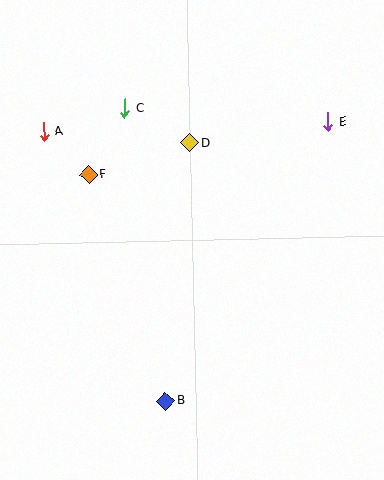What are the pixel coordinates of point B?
Point B is at (165, 401).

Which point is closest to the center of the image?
Point D at (190, 143) is closest to the center.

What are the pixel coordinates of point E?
Point E is at (328, 122).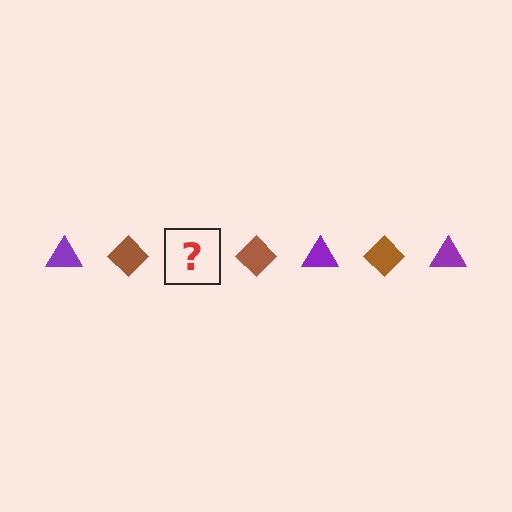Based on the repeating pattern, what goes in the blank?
The blank should be a purple triangle.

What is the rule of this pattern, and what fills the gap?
The rule is that the pattern alternates between purple triangle and brown diamond. The gap should be filled with a purple triangle.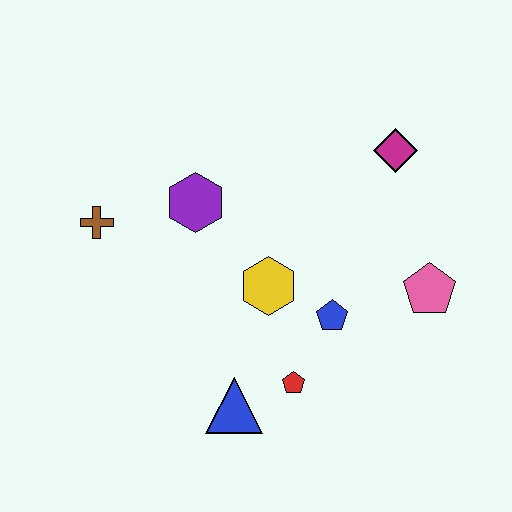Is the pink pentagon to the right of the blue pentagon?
Yes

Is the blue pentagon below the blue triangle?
No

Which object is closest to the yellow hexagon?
The blue pentagon is closest to the yellow hexagon.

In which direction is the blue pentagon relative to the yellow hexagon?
The blue pentagon is to the right of the yellow hexagon.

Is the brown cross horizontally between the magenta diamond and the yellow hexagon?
No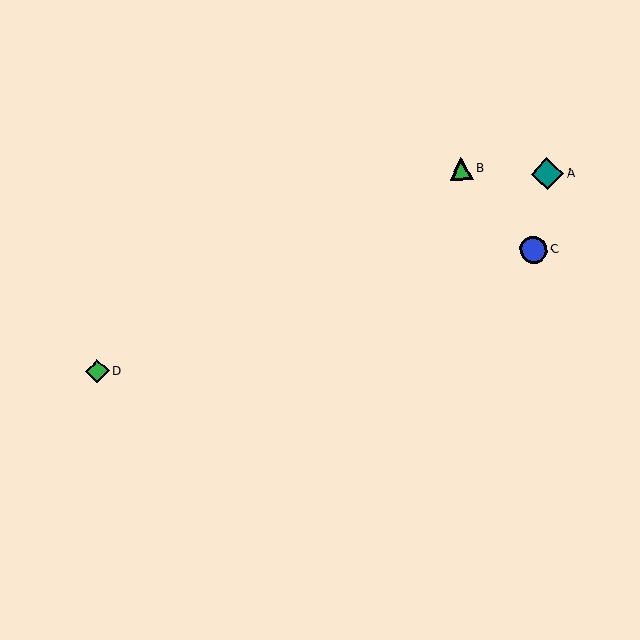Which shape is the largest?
The teal diamond (labeled A) is the largest.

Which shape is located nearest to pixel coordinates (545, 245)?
The blue circle (labeled C) at (534, 250) is nearest to that location.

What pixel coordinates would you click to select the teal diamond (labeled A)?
Click at (547, 174) to select the teal diamond A.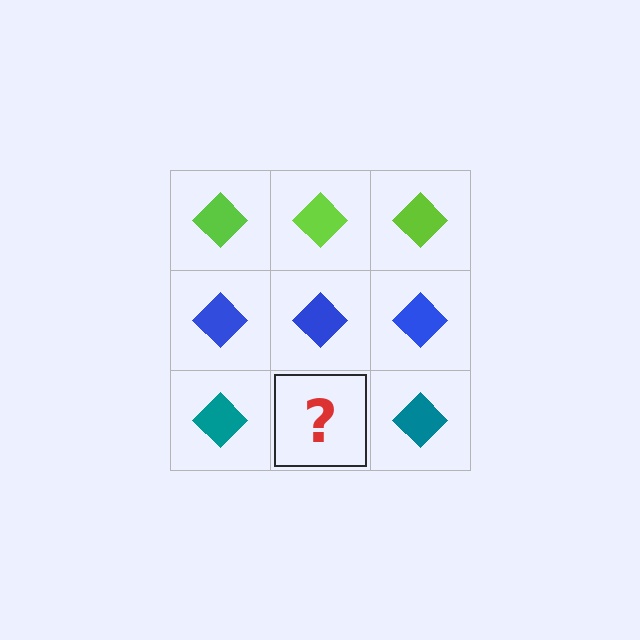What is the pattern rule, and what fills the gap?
The rule is that each row has a consistent color. The gap should be filled with a teal diamond.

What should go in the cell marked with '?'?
The missing cell should contain a teal diamond.